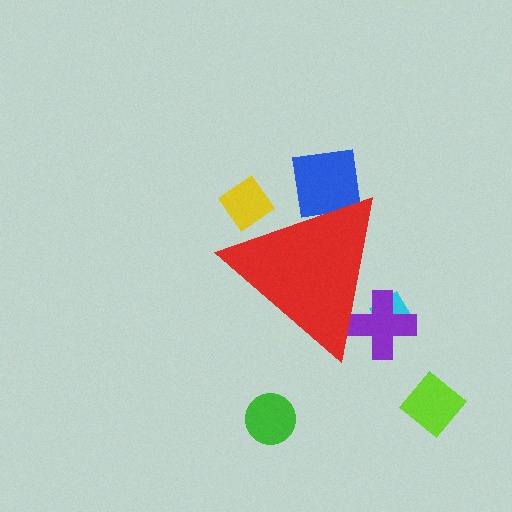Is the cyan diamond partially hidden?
Yes, the cyan diamond is partially hidden behind the red triangle.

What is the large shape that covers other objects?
A red triangle.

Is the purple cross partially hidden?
Yes, the purple cross is partially hidden behind the red triangle.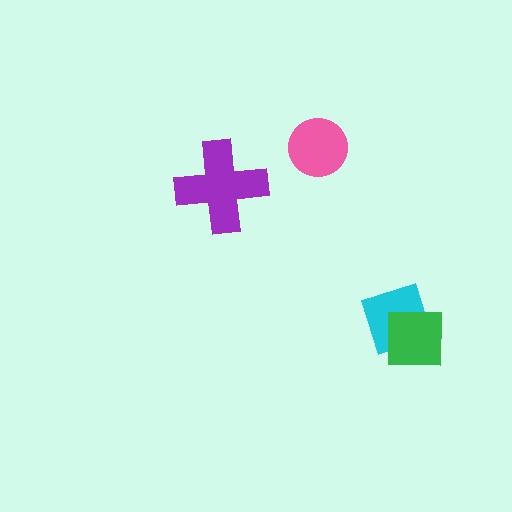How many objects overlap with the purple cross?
0 objects overlap with the purple cross.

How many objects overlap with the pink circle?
0 objects overlap with the pink circle.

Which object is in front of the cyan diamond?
The green square is in front of the cyan diamond.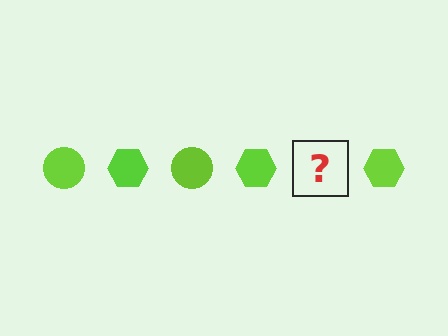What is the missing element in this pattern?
The missing element is a lime circle.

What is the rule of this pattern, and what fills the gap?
The rule is that the pattern cycles through circle, hexagon shapes in lime. The gap should be filled with a lime circle.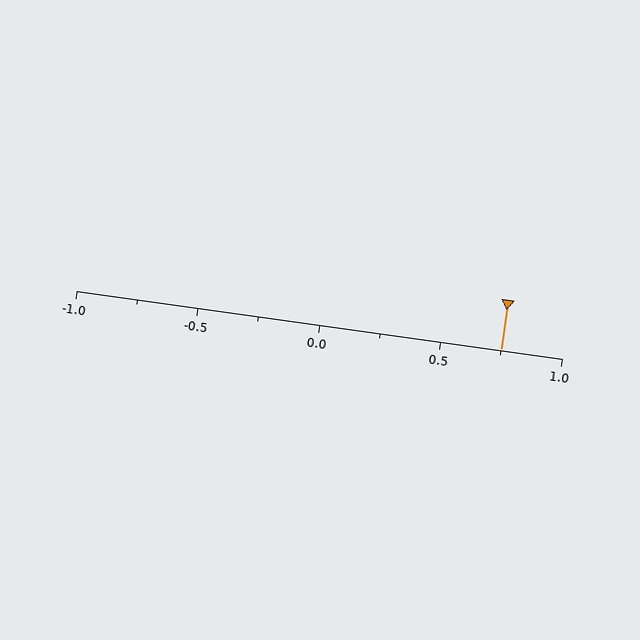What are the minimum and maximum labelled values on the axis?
The axis runs from -1.0 to 1.0.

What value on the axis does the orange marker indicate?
The marker indicates approximately 0.75.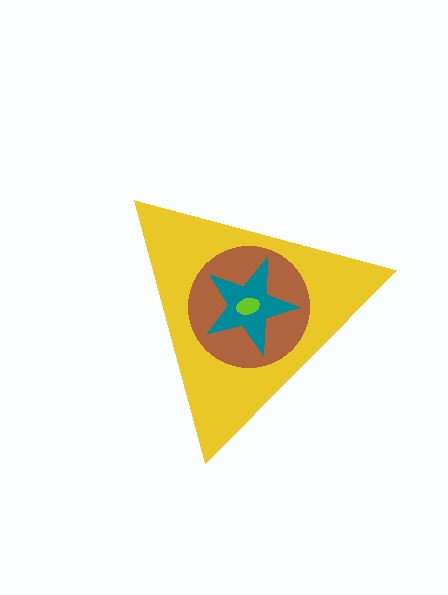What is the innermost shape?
The lime ellipse.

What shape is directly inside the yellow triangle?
The brown circle.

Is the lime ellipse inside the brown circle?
Yes.